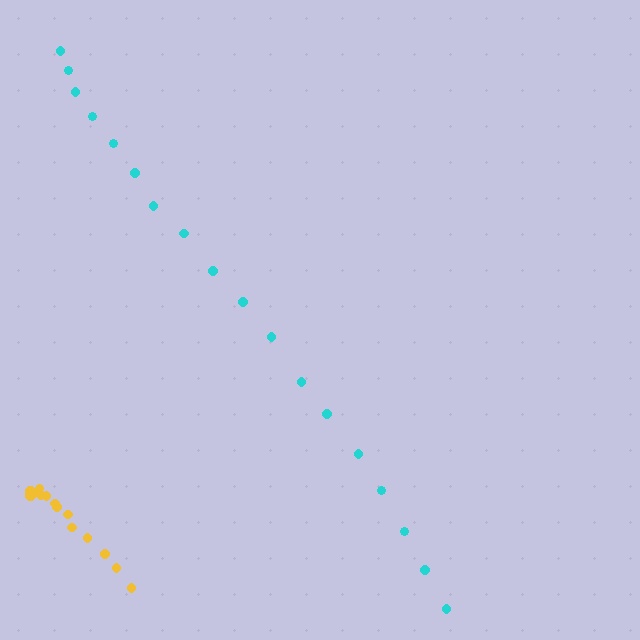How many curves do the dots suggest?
There are 2 distinct paths.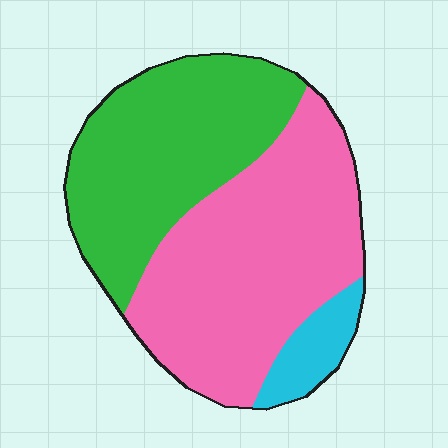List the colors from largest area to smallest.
From largest to smallest: pink, green, cyan.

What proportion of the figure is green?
Green takes up about two fifths (2/5) of the figure.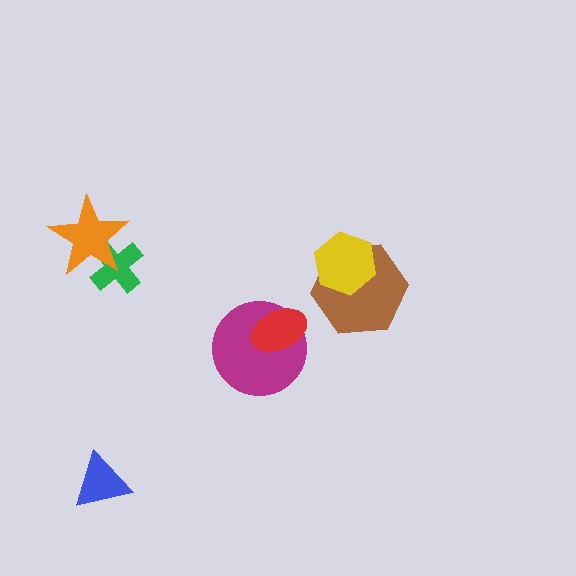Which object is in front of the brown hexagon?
The yellow hexagon is in front of the brown hexagon.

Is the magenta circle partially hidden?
Yes, it is partially covered by another shape.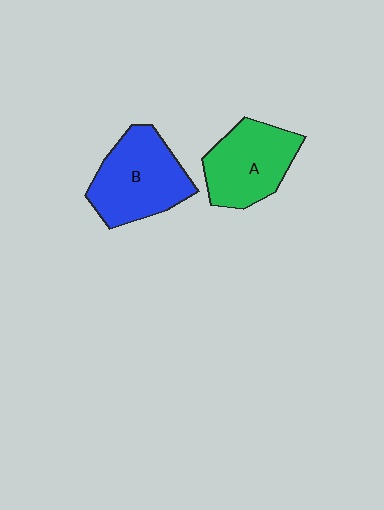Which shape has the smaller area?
Shape A (green).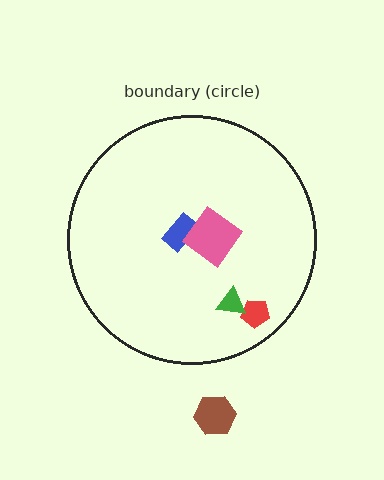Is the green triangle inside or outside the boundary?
Inside.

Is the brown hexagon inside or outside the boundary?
Outside.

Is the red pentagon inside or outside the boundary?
Inside.